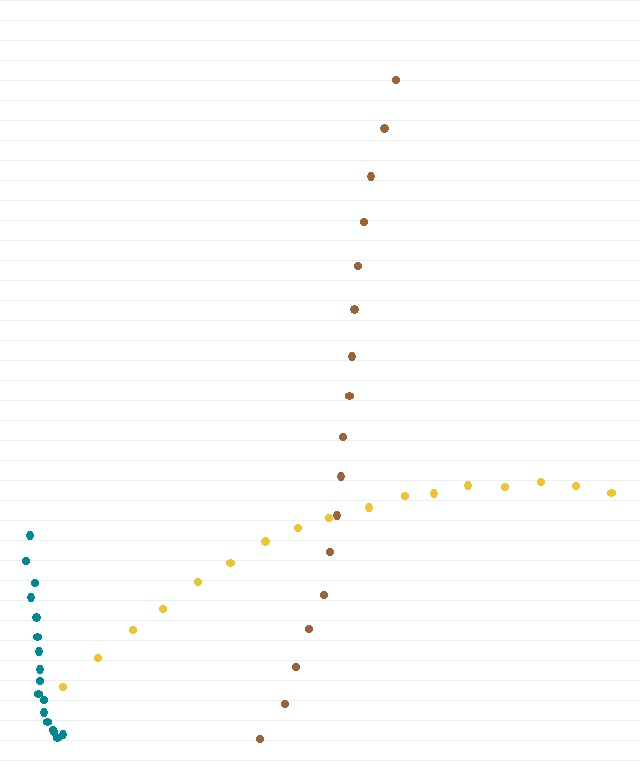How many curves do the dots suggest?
There are 3 distinct paths.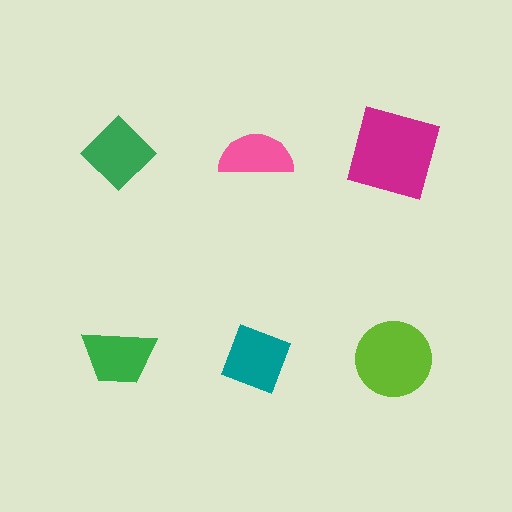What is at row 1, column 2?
A pink semicircle.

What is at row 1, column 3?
A magenta square.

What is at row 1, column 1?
A green diamond.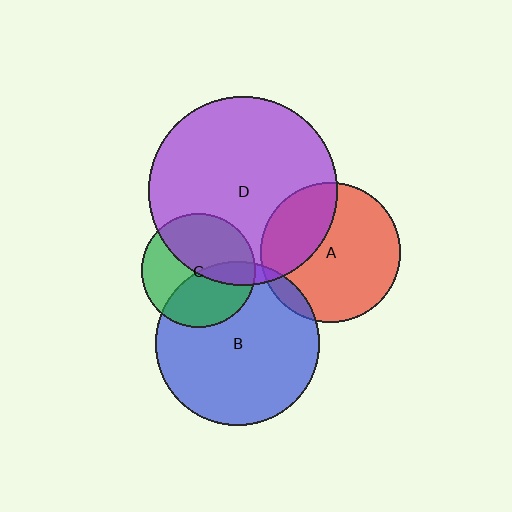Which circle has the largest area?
Circle D (purple).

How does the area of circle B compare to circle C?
Approximately 2.1 times.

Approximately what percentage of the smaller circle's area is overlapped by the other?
Approximately 5%.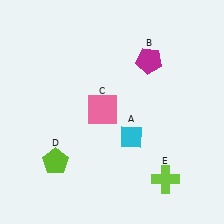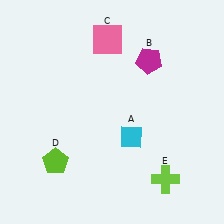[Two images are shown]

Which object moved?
The pink square (C) moved up.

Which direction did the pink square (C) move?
The pink square (C) moved up.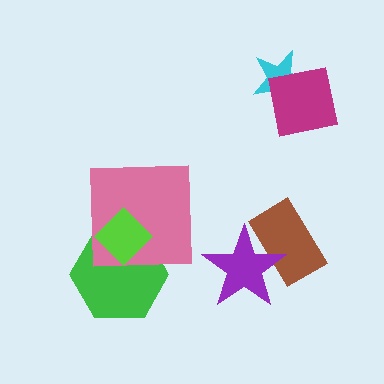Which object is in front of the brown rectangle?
The purple star is in front of the brown rectangle.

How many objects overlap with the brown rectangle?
1 object overlaps with the brown rectangle.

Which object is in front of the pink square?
The lime diamond is in front of the pink square.